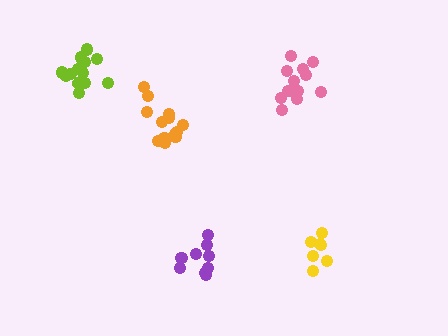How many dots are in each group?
Group 1: 7 dots, Group 2: 9 dots, Group 3: 13 dots, Group 4: 13 dots, Group 5: 13 dots (55 total).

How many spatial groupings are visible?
There are 5 spatial groupings.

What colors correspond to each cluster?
The clusters are colored: yellow, purple, orange, pink, lime.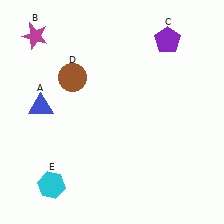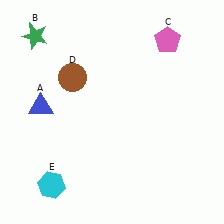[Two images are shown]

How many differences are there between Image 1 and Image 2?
There are 2 differences between the two images.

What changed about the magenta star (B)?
In Image 1, B is magenta. In Image 2, it changed to green.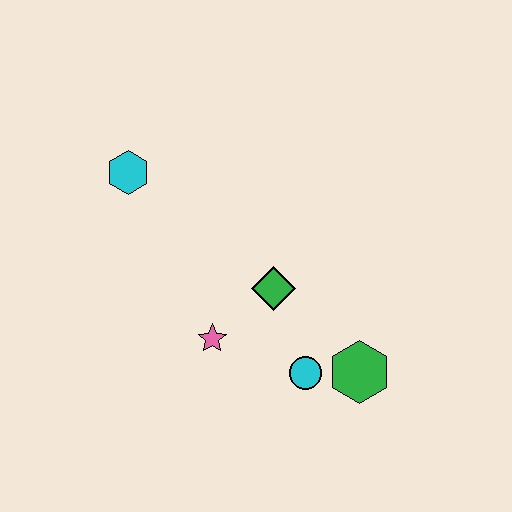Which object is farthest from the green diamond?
The cyan hexagon is farthest from the green diamond.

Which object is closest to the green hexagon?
The cyan circle is closest to the green hexagon.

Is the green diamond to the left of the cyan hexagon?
No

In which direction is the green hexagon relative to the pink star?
The green hexagon is to the right of the pink star.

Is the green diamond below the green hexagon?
No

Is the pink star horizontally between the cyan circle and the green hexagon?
No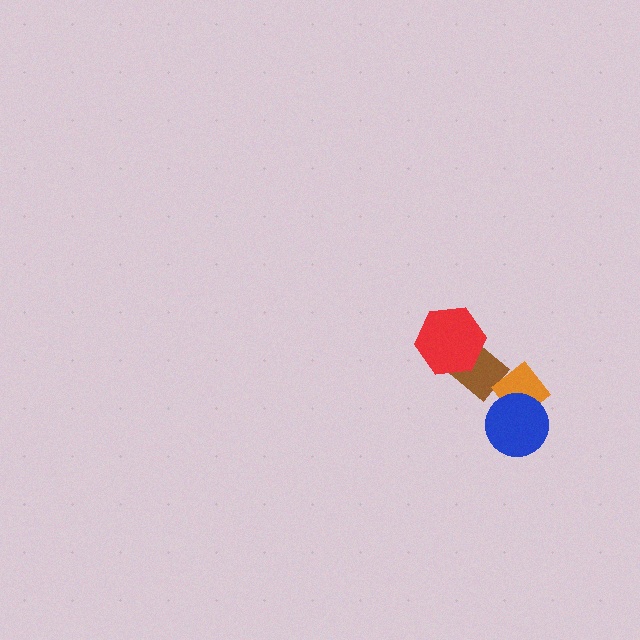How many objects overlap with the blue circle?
1 object overlaps with the blue circle.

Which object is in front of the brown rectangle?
The red hexagon is in front of the brown rectangle.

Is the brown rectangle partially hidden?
Yes, it is partially covered by another shape.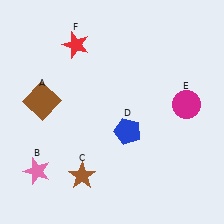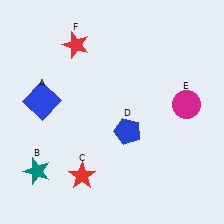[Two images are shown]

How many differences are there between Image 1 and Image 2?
There are 3 differences between the two images.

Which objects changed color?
A changed from brown to blue. B changed from pink to teal. C changed from brown to red.